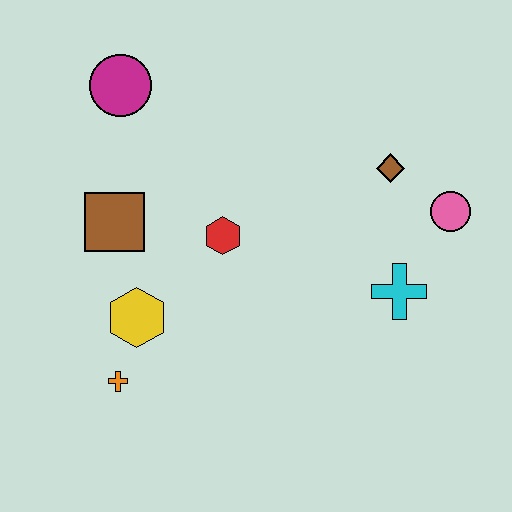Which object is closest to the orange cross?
The yellow hexagon is closest to the orange cross.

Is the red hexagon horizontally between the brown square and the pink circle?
Yes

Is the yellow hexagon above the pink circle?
No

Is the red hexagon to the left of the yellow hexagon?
No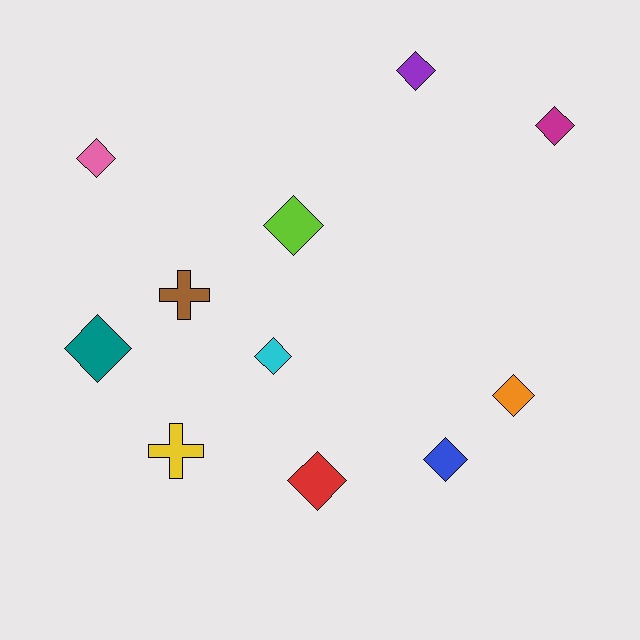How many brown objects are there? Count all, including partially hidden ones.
There is 1 brown object.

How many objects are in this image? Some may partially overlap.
There are 11 objects.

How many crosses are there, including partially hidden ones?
There are 2 crosses.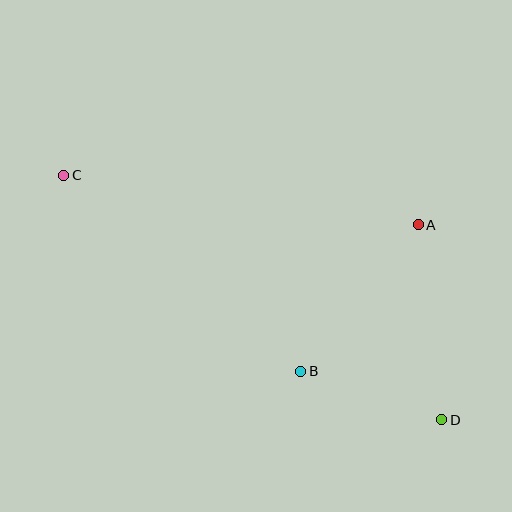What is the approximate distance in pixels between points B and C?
The distance between B and C is approximately 308 pixels.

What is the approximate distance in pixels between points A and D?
The distance between A and D is approximately 196 pixels.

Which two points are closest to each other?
Points B and D are closest to each other.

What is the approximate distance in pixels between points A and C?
The distance between A and C is approximately 358 pixels.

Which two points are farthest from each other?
Points C and D are farthest from each other.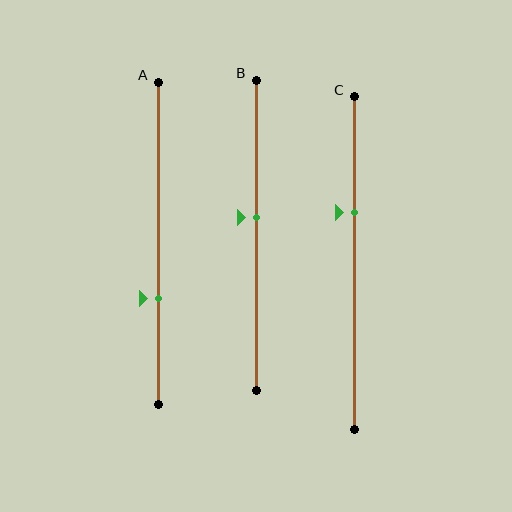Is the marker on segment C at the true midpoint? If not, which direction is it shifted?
No, the marker on segment C is shifted upward by about 15% of the segment length.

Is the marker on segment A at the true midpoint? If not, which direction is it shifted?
No, the marker on segment A is shifted downward by about 17% of the segment length.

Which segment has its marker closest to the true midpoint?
Segment B has its marker closest to the true midpoint.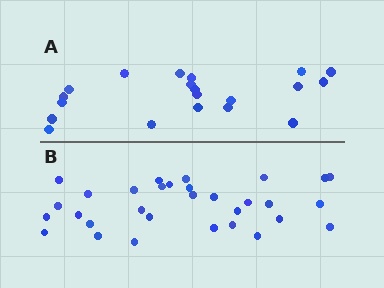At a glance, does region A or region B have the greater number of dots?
Region B (the bottom region) has more dots.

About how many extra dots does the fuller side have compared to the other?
Region B has roughly 12 or so more dots than region A.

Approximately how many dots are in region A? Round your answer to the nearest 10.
About 20 dots.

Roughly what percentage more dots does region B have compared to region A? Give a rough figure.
About 55% more.